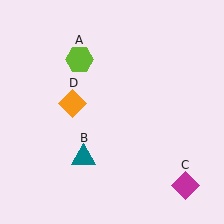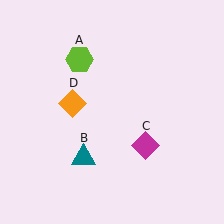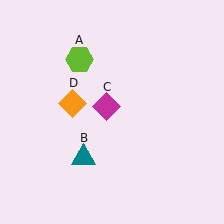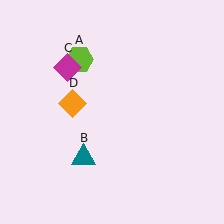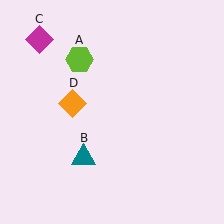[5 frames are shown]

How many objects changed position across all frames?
1 object changed position: magenta diamond (object C).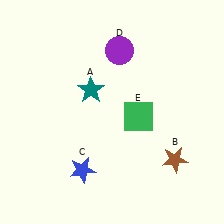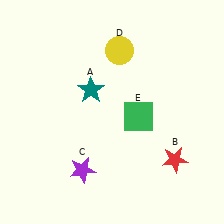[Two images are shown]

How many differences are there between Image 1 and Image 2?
There are 3 differences between the two images.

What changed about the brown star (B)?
In Image 1, B is brown. In Image 2, it changed to red.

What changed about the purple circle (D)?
In Image 1, D is purple. In Image 2, it changed to yellow.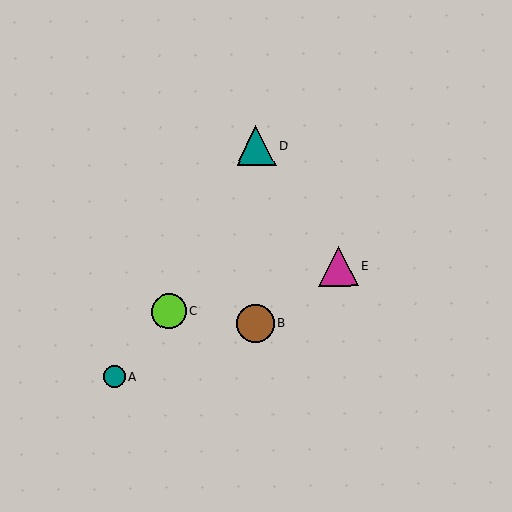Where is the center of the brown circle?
The center of the brown circle is at (256, 323).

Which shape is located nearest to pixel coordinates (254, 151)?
The teal triangle (labeled D) at (256, 146) is nearest to that location.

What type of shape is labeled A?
Shape A is a teal circle.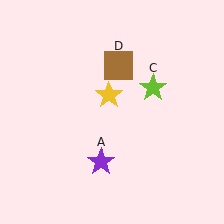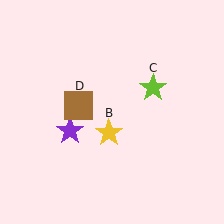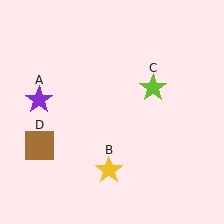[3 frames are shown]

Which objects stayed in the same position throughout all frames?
Lime star (object C) remained stationary.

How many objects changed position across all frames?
3 objects changed position: purple star (object A), yellow star (object B), brown square (object D).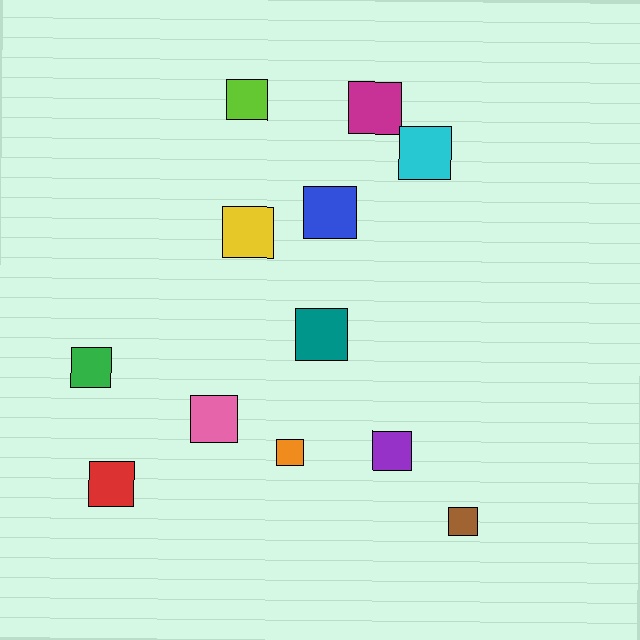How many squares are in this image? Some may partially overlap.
There are 12 squares.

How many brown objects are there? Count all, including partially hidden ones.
There is 1 brown object.